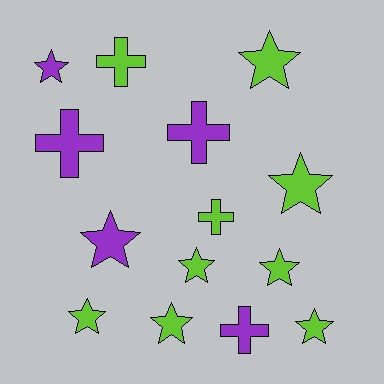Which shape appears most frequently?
Star, with 9 objects.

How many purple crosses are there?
There are 3 purple crosses.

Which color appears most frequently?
Lime, with 9 objects.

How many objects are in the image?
There are 14 objects.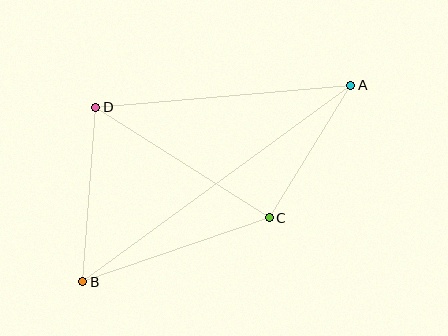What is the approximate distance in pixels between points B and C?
The distance between B and C is approximately 197 pixels.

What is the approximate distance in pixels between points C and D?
The distance between C and D is approximately 206 pixels.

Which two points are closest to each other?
Points A and C are closest to each other.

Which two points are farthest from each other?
Points A and B are farthest from each other.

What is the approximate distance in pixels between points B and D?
The distance between B and D is approximately 175 pixels.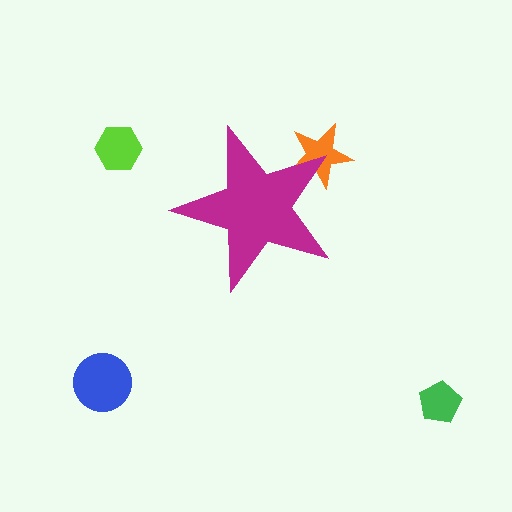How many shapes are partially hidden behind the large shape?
1 shape is partially hidden.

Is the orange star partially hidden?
Yes, the orange star is partially hidden behind the magenta star.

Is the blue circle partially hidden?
No, the blue circle is fully visible.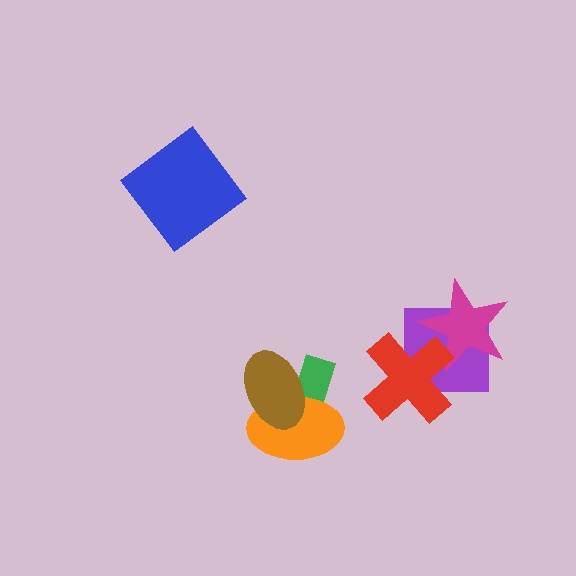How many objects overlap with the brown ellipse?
2 objects overlap with the brown ellipse.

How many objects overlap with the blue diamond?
0 objects overlap with the blue diamond.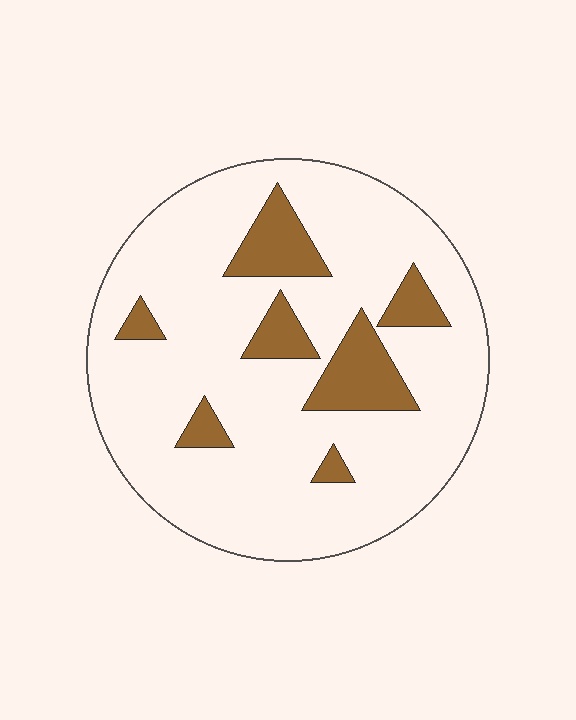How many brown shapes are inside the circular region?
7.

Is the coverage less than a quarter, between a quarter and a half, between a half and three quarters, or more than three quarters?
Less than a quarter.